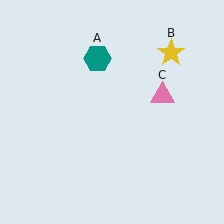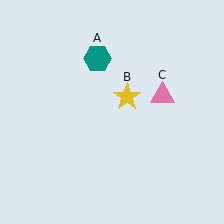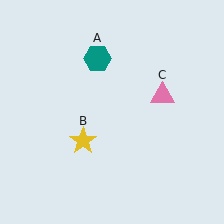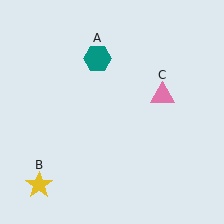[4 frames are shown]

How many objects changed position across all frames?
1 object changed position: yellow star (object B).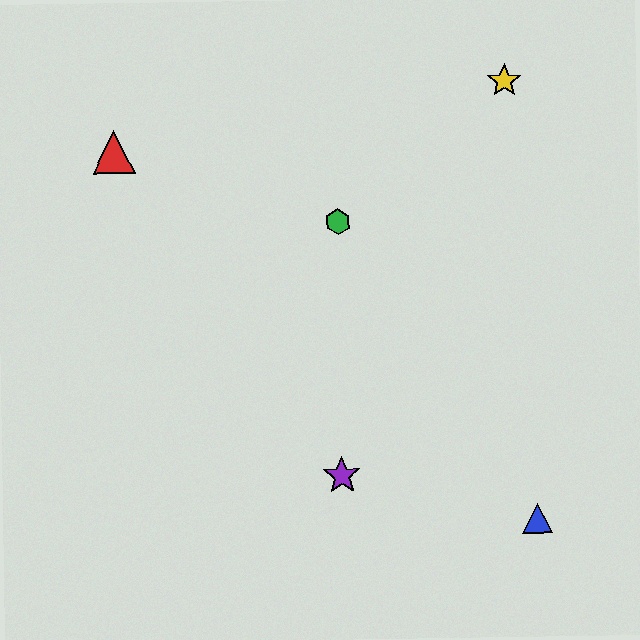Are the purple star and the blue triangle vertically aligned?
No, the purple star is at x≈342 and the blue triangle is at x≈537.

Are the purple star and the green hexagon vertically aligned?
Yes, both are at x≈342.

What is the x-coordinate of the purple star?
The purple star is at x≈342.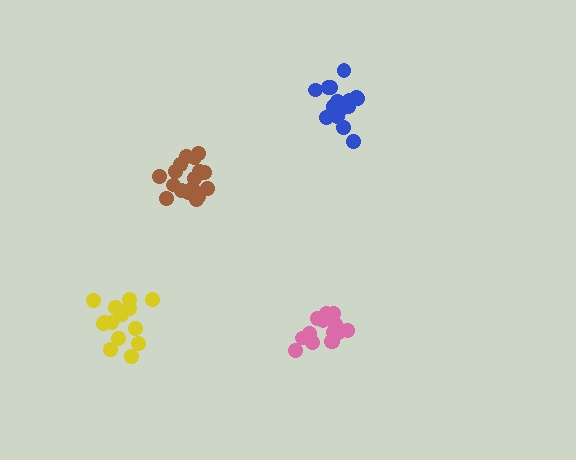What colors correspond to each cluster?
The clusters are colored: yellow, pink, blue, brown.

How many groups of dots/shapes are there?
There are 4 groups.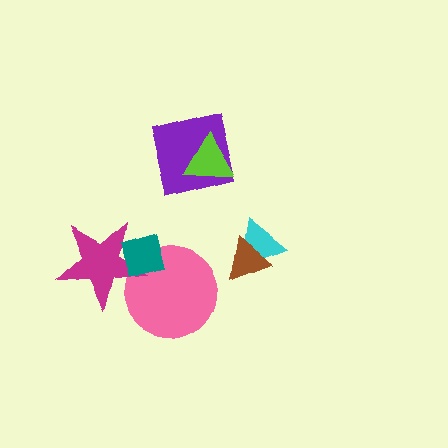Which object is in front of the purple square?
The lime triangle is in front of the purple square.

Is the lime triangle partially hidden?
No, no other shape covers it.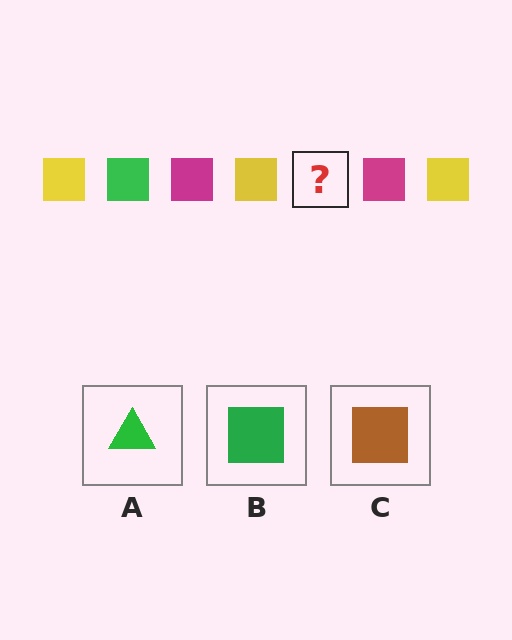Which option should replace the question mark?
Option B.